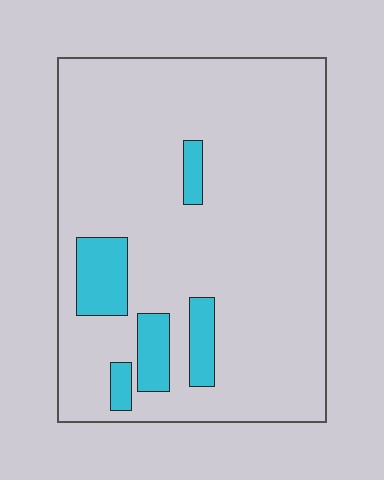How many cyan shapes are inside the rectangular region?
5.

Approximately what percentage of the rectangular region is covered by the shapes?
Approximately 10%.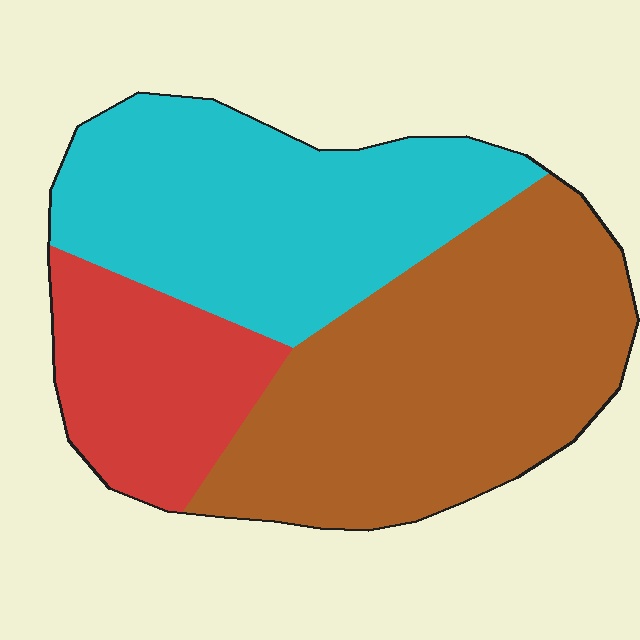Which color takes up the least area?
Red, at roughly 20%.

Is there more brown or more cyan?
Brown.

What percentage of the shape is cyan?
Cyan covers roughly 35% of the shape.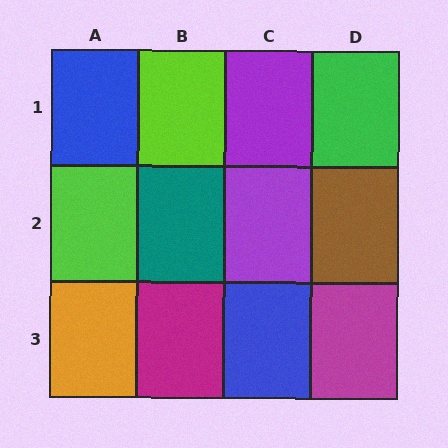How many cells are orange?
1 cell is orange.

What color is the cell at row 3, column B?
Magenta.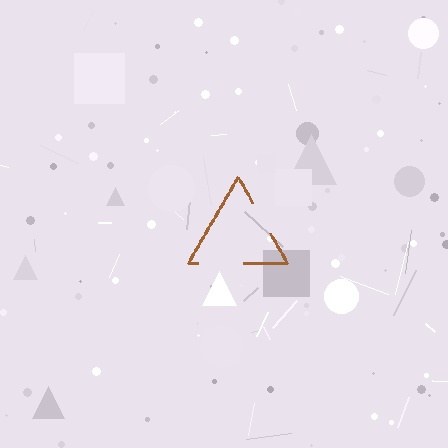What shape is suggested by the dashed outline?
The dashed outline suggests a triangle.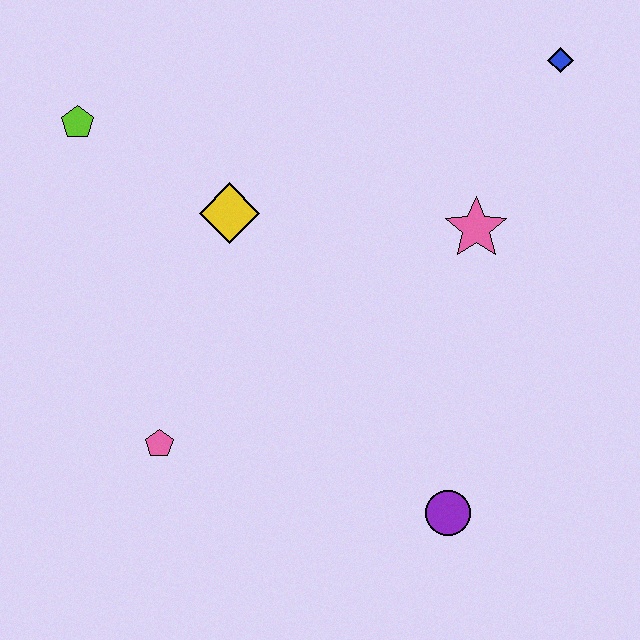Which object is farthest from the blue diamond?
The pink pentagon is farthest from the blue diamond.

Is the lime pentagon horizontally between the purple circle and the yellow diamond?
No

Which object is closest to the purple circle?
The pink star is closest to the purple circle.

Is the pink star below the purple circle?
No